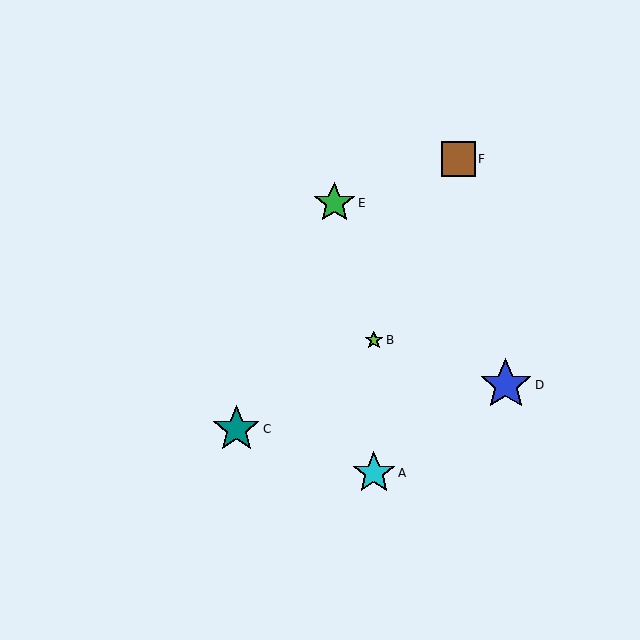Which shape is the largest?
The blue star (labeled D) is the largest.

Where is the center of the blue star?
The center of the blue star is at (506, 385).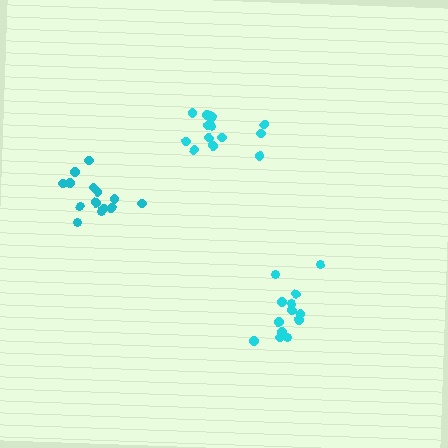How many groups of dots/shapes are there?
There are 3 groups.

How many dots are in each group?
Group 1: 14 dots, Group 2: 14 dots, Group 3: 13 dots (41 total).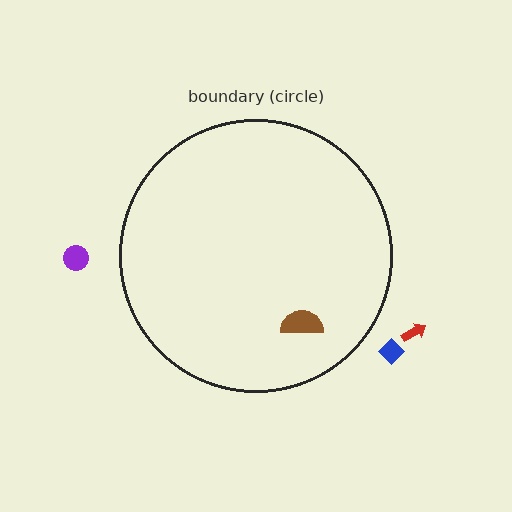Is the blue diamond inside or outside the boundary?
Outside.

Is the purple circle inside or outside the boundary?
Outside.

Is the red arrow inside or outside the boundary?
Outside.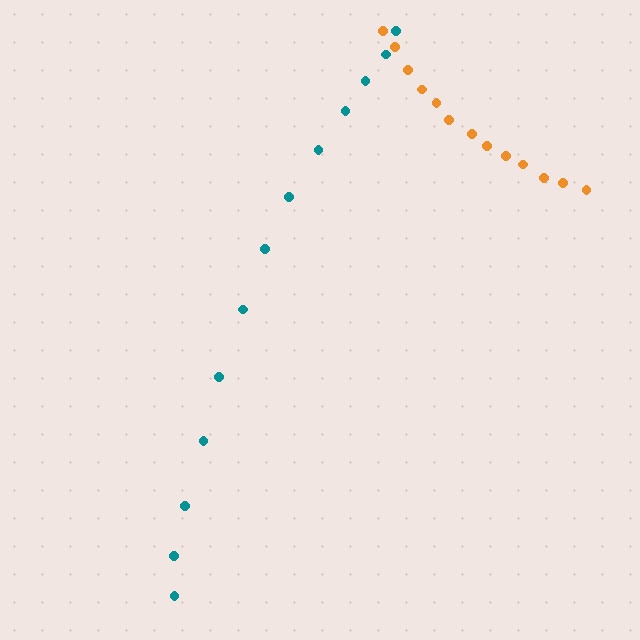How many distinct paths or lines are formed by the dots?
There are 2 distinct paths.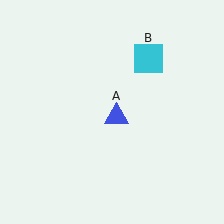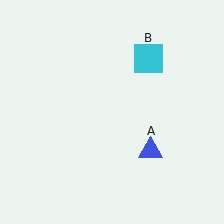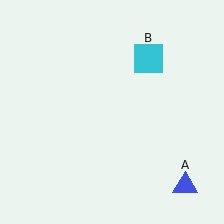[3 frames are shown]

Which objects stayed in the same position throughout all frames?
Cyan square (object B) remained stationary.